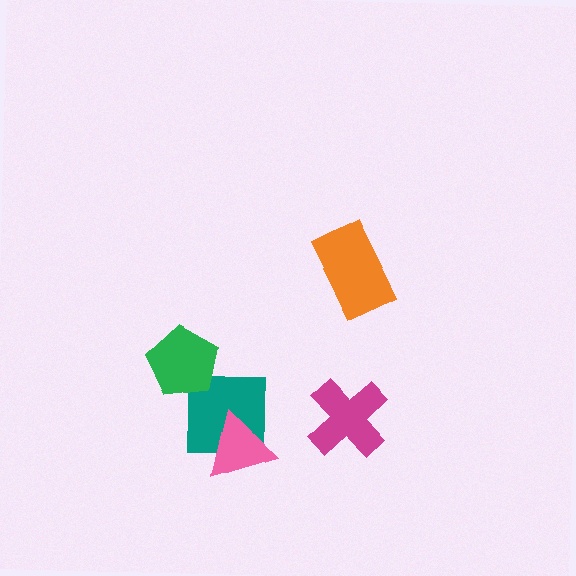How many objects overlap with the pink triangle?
1 object overlaps with the pink triangle.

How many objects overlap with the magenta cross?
0 objects overlap with the magenta cross.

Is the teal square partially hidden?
Yes, it is partially covered by another shape.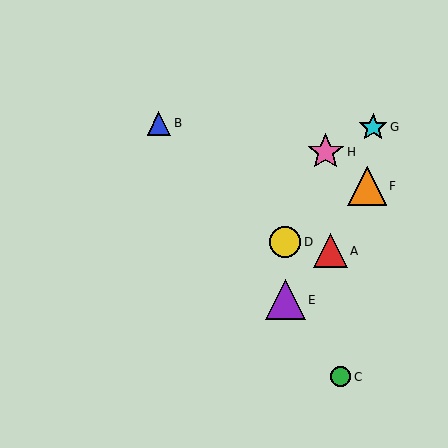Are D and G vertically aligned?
No, D is at x≈285 and G is at x≈373.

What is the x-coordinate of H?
Object H is at x≈326.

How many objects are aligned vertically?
2 objects (D, E) are aligned vertically.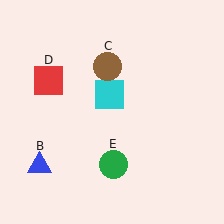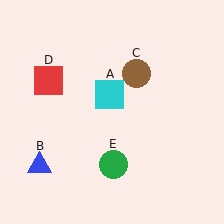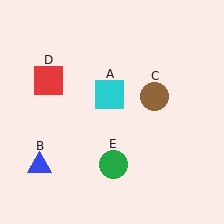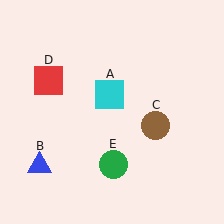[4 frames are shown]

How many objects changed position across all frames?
1 object changed position: brown circle (object C).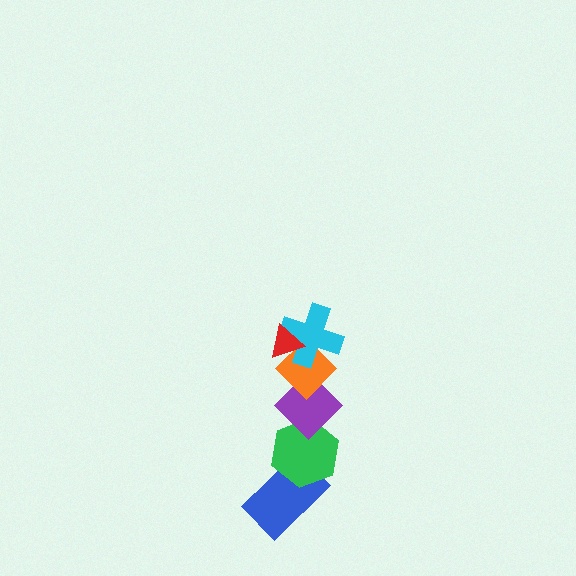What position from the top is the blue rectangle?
The blue rectangle is 6th from the top.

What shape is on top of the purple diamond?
The orange diamond is on top of the purple diamond.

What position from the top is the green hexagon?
The green hexagon is 5th from the top.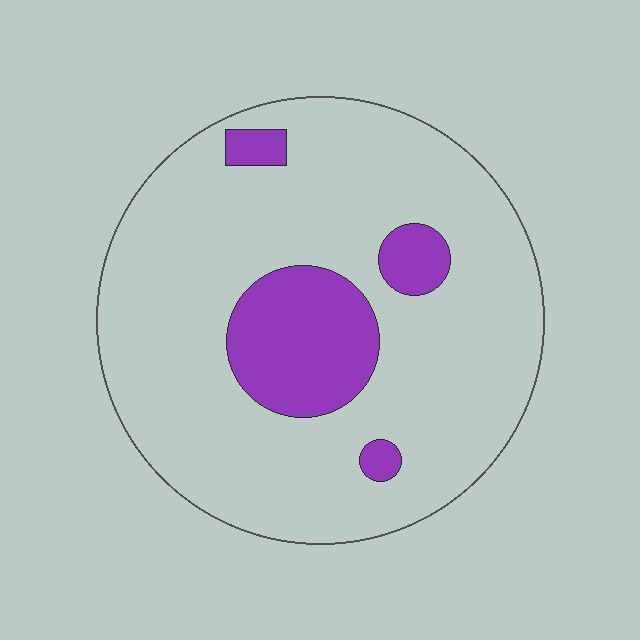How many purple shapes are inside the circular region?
4.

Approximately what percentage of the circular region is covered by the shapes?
Approximately 15%.